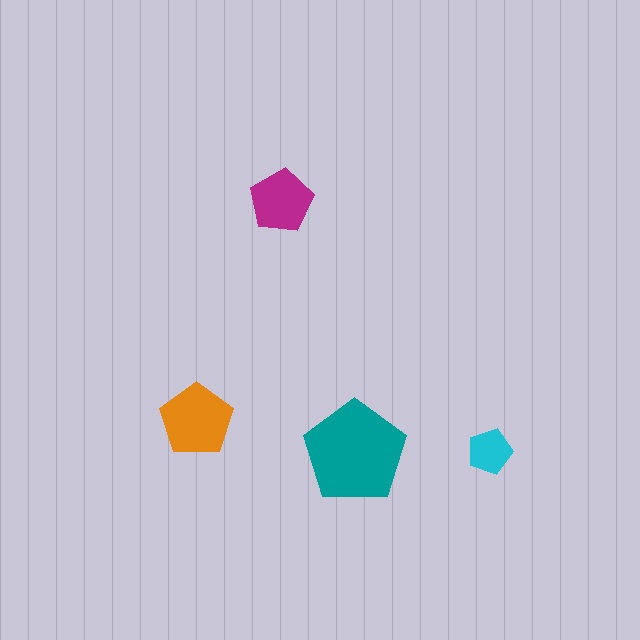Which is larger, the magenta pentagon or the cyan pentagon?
The magenta one.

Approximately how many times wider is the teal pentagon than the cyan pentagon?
About 2.5 times wider.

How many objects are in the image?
There are 4 objects in the image.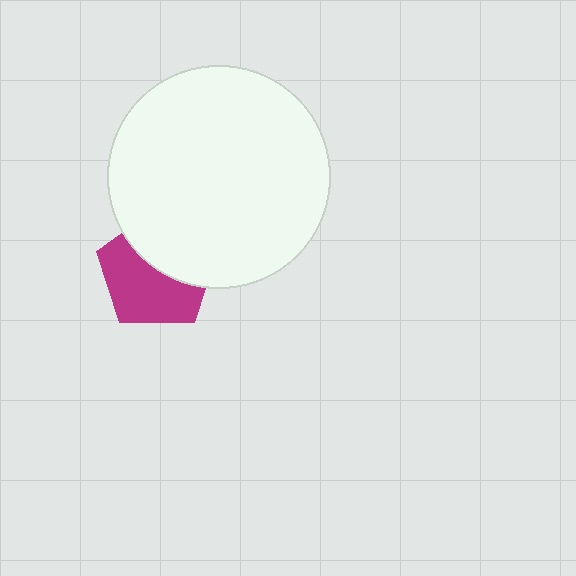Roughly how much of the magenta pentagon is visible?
About half of it is visible (roughly 57%).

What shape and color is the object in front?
The object in front is a white circle.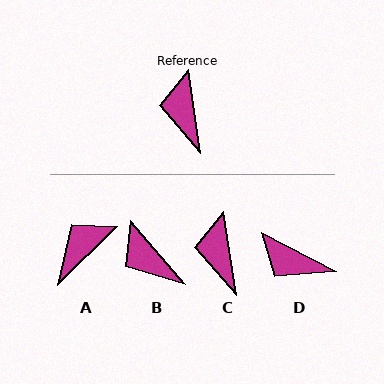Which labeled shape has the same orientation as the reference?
C.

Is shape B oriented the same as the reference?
No, it is off by about 32 degrees.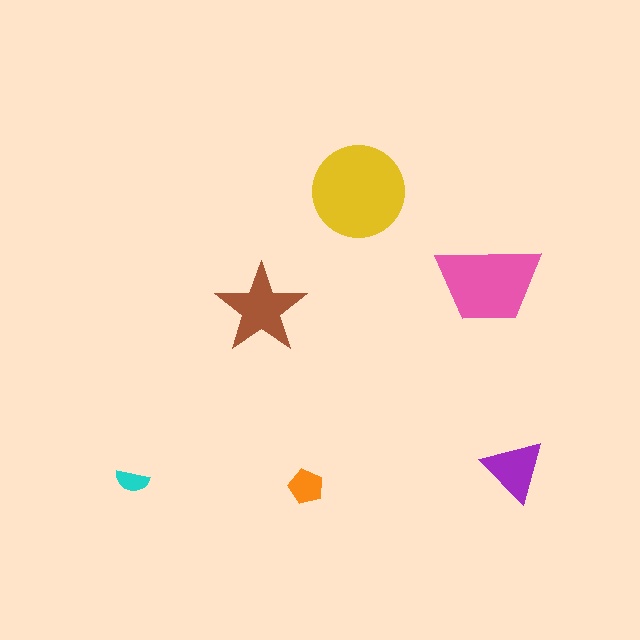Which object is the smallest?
The cyan semicircle.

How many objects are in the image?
There are 6 objects in the image.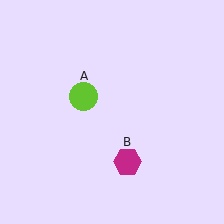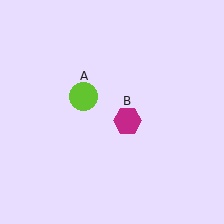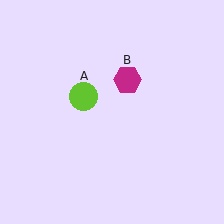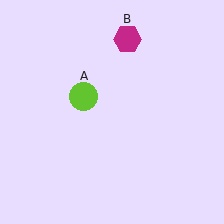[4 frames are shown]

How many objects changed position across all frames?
1 object changed position: magenta hexagon (object B).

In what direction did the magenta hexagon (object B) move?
The magenta hexagon (object B) moved up.